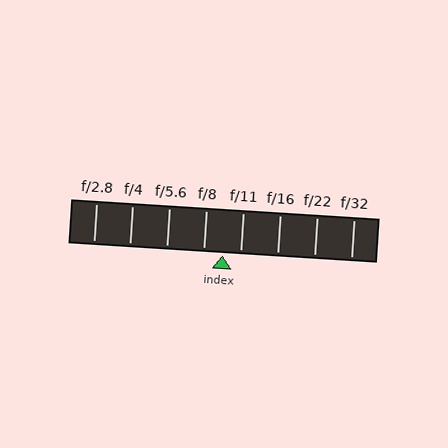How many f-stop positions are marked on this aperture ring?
There are 8 f-stop positions marked.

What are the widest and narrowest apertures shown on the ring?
The widest aperture shown is f/2.8 and the narrowest is f/32.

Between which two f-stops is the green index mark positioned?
The index mark is between f/8 and f/11.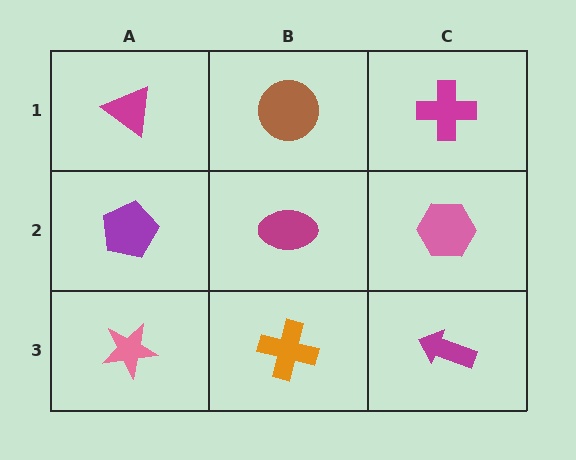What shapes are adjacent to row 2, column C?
A magenta cross (row 1, column C), a magenta arrow (row 3, column C), a magenta ellipse (row 2, column B).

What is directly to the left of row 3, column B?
A pink star.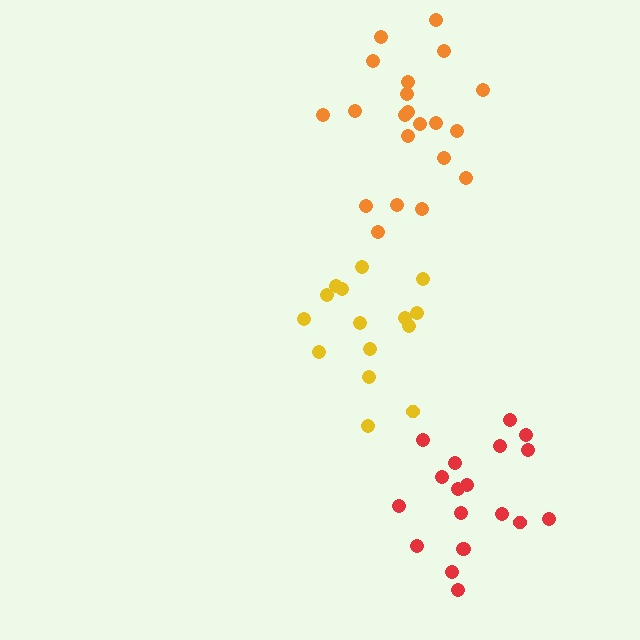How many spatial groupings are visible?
There are 3 spatial groupings.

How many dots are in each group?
Group 1: 15 dots, Group 2: 19 dots, Group 3: 21 dots (55 total).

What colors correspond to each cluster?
The clusters are colored: yellow, red, orange.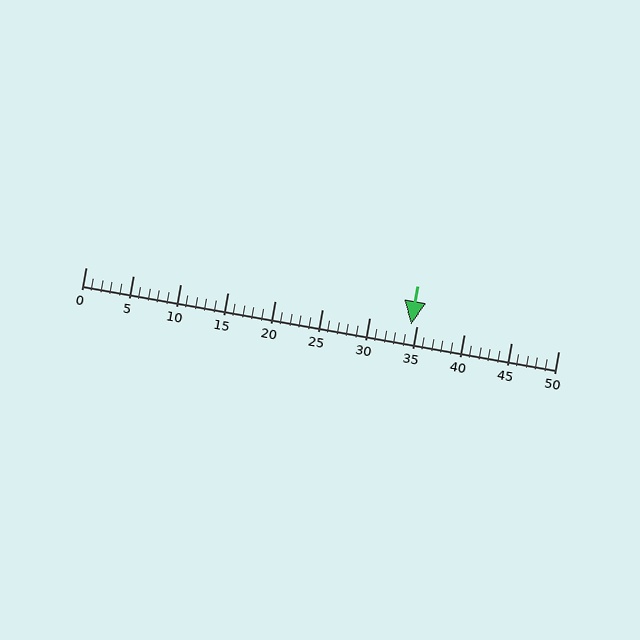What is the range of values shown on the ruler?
The ruler shows values from 0 to 50.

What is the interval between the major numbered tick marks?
The major tick marks are spaced 5 units apart.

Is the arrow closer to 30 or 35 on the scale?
The arrow is closer to 35.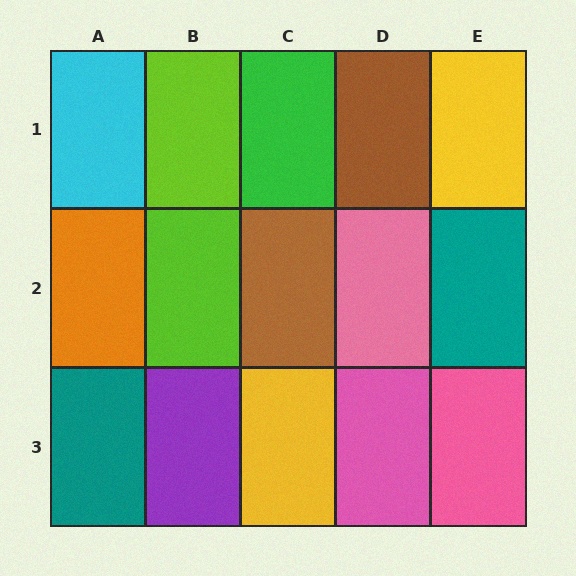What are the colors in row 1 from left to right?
Cyan, lime, green, brown, yellow.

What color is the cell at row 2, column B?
Lime.